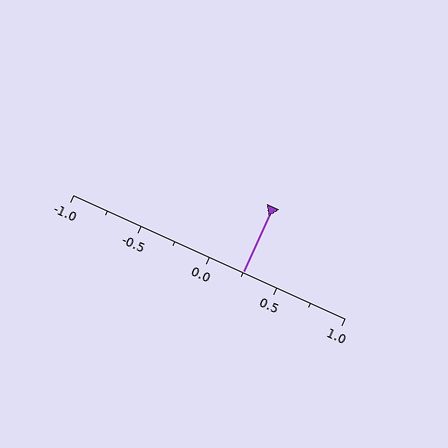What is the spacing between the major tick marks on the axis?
The major ticks are spaced 0.5 apart.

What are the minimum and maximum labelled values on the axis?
The axis runs from -1.0 to 1.0.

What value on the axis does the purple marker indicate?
The marker indicates approximately 0.25.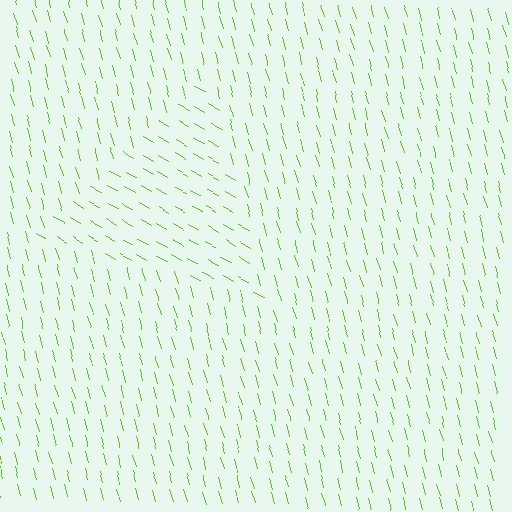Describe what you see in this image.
The image is filled with small lime line segments. A triangle region in the image has lines oriented differently from the surrounding lines, creating a visible texture boundary.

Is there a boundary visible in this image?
Yes, there is a texture boundary formed by a change in line orientation.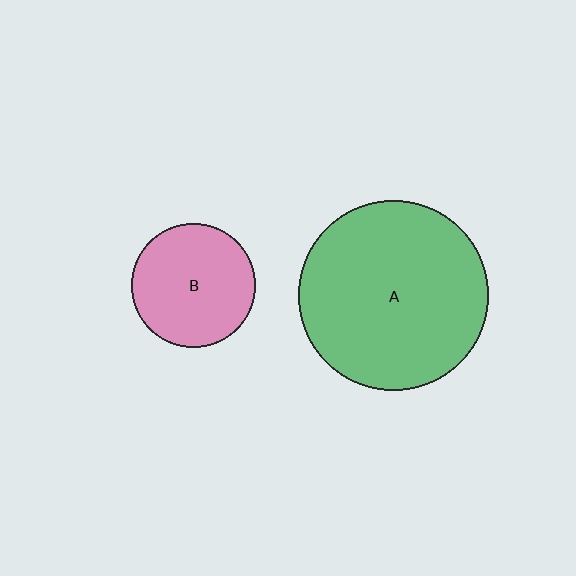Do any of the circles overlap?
No, none of the circles overlap.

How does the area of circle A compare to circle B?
Approximately 2.4 times.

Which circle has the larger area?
Circle A (green).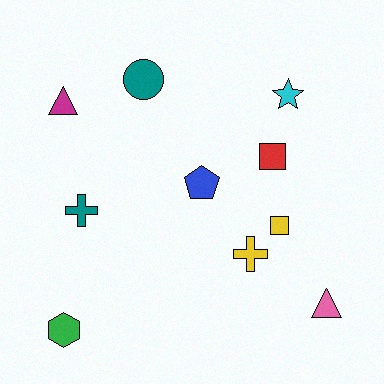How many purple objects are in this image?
There are no purple objects.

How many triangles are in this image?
There are 2 triangles.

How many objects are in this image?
There are 10 objects.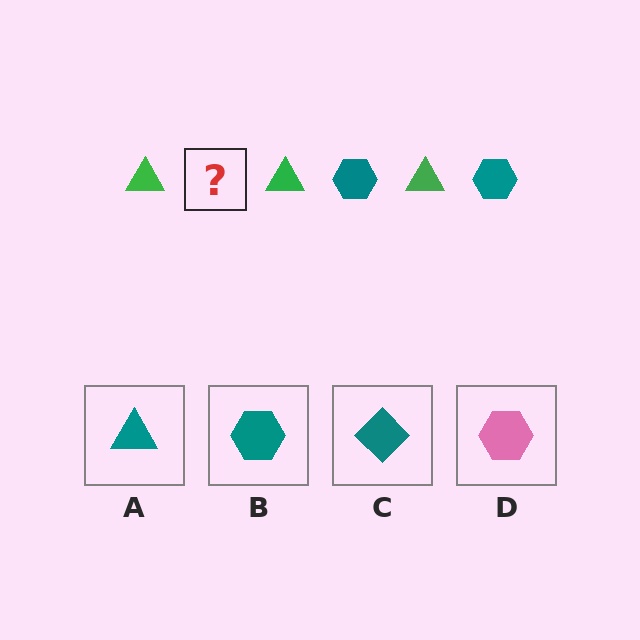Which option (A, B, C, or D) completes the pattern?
B.